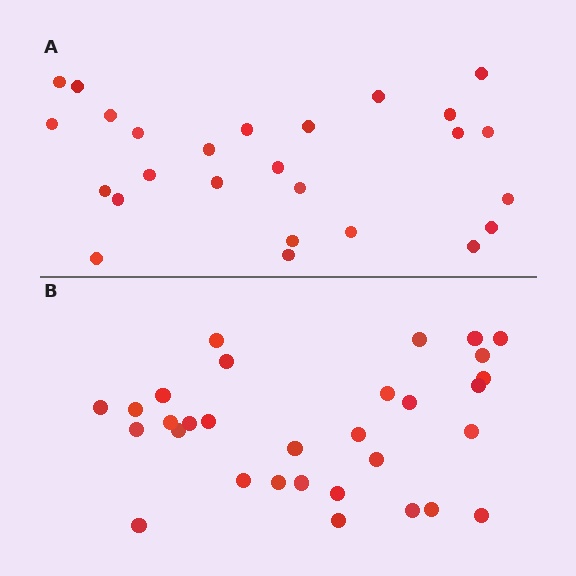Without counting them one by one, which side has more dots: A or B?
Region B (the bottom region) has more dots.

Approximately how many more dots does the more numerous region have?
Region B has about 5 more dots than region A.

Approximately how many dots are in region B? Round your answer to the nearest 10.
About 30 dots. (The exact count is 31, which rounds to 30.)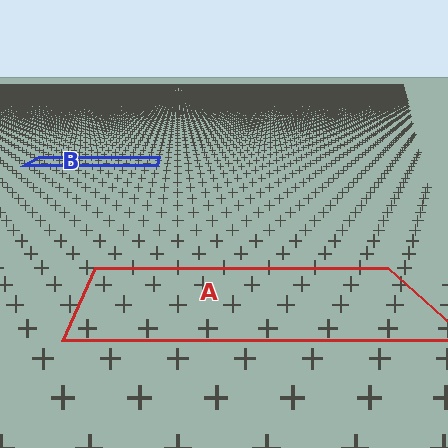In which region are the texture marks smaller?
The texture marks are smaller in region B, because it is farther away.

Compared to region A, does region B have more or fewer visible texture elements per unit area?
Region B has more texture elements per unit area — they are packed more densely because it is farther away.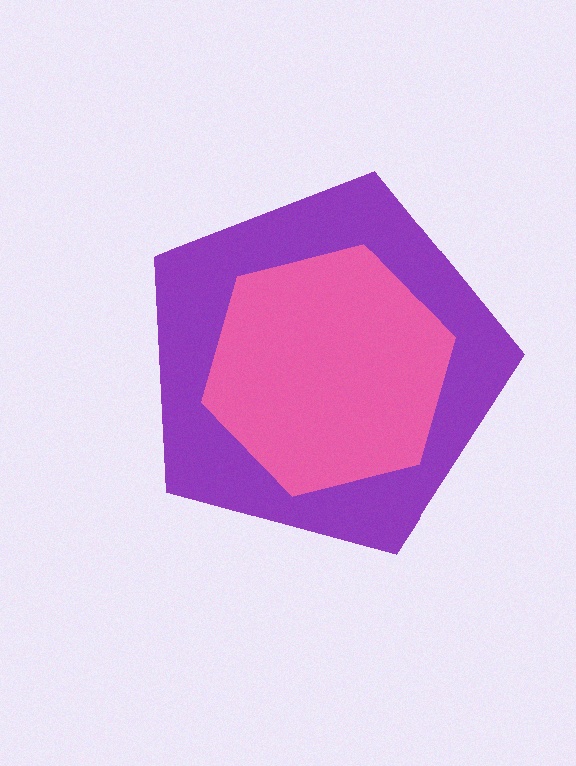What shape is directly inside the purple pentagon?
The pink hexagon.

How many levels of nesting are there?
2.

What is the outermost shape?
The purple pentagon.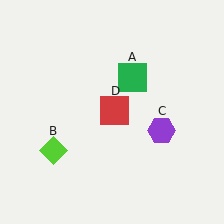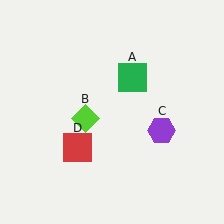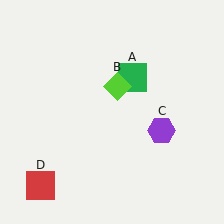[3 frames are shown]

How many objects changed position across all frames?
2 objects changed position: lime diamond (object B), red square (object D).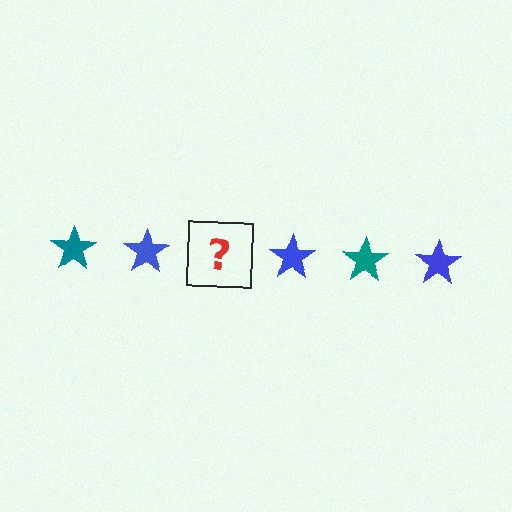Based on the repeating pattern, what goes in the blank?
The blank should be a teal star.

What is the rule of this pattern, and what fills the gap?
The rule is that the pattern cycles through teal, blue stars. The gap should be filled with a teal star.